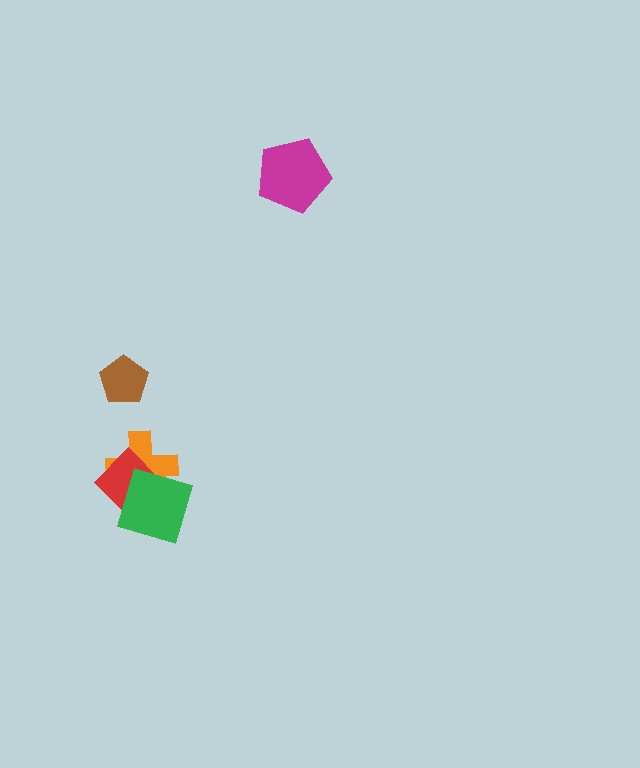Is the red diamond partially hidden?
Yes, it is partially covered by another shape.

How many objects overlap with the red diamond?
2 objects overlap with the red diamond.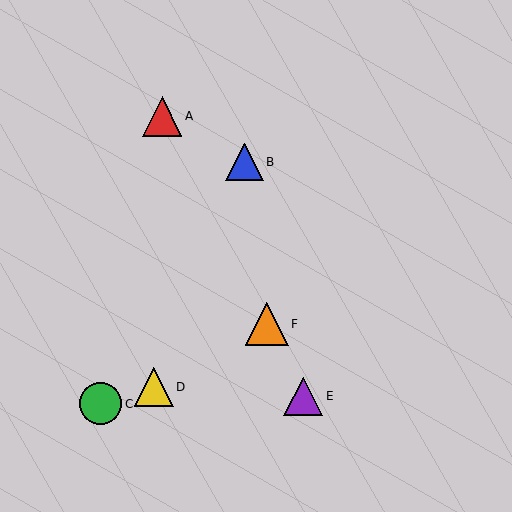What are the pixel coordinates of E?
Object E is at (303, 396).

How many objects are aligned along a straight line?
3 objects (A, E, F) are aligned along a straight line.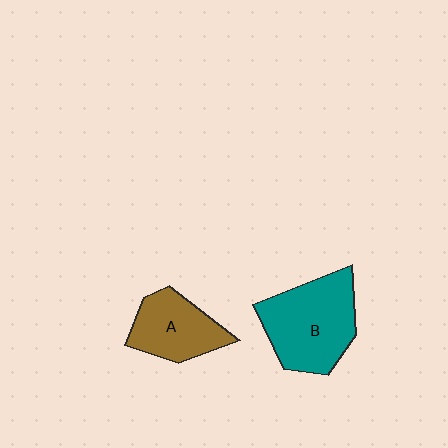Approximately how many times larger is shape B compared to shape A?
Approximately 1.5 times.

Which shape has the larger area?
Shape B (teal).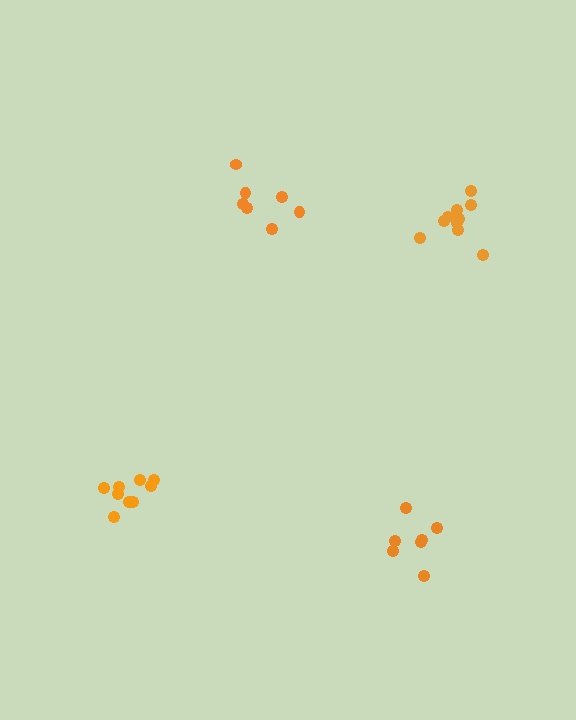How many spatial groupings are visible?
There are 4 spatial groupings.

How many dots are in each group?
Group 1: 7 dots, Group 2: 10 dots, Group 3: 9 dots, Group 4: 7 dots (33 total).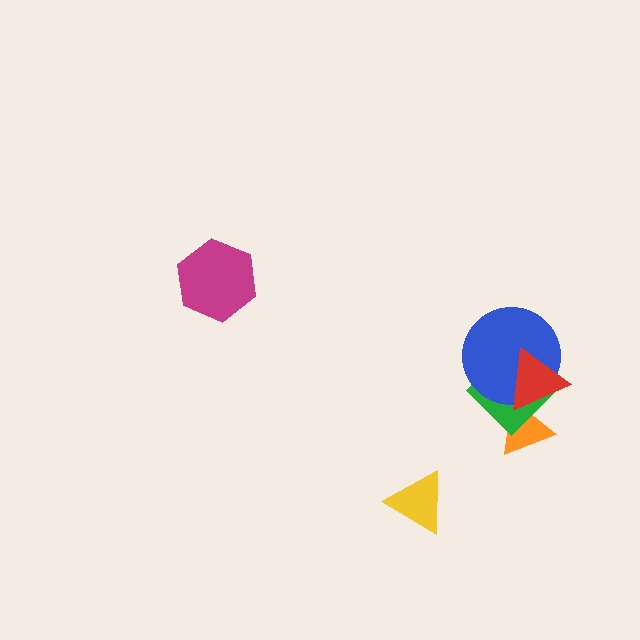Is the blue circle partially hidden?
Yes, it is partially covered by another shape.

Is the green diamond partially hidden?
Yes, it is partially covered by another shape.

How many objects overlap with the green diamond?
3 objects overlap with the green diamond.